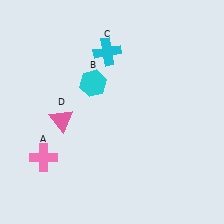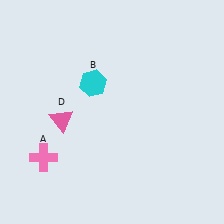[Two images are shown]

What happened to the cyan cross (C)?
The cyan cross (C) was removed in Image 2. It was in the top-left area of Image 1.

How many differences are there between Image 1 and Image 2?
There is 1 difference between the two images.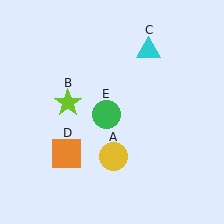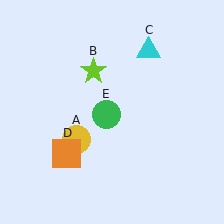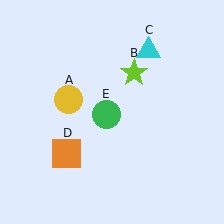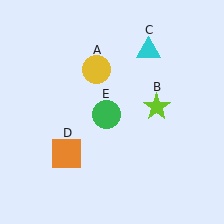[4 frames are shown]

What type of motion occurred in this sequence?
The yellow circle (object A), lime star (object B) rotated clockwise around the center of the scene.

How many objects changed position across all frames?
2 objects changed position: yellow circle (object A), lime star (object B).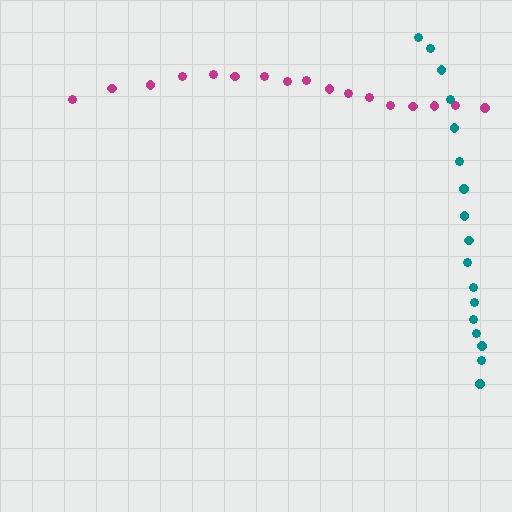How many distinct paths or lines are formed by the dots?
There are 2 distinct paths.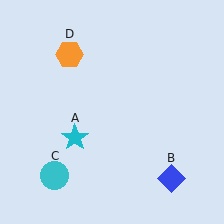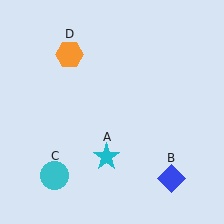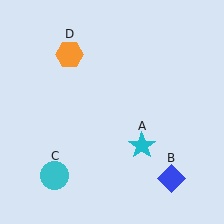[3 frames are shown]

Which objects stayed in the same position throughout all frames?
Blue diamond (object B) and cyan circle (object C) and orange hexagon (object D) remained stationary.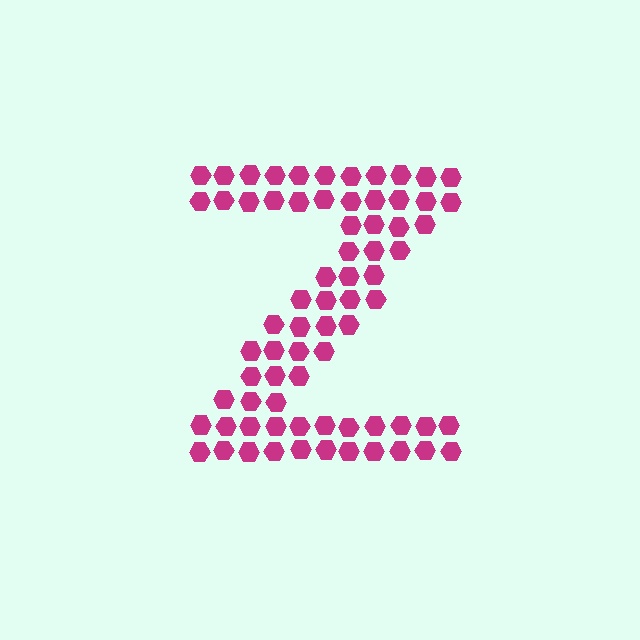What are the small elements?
The small elements are hexagons.